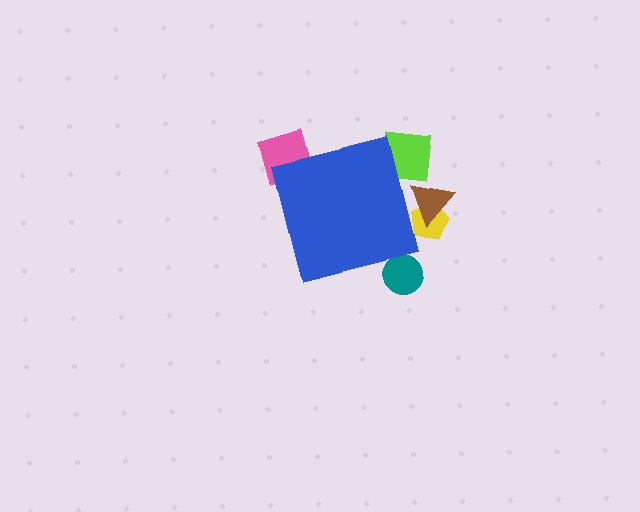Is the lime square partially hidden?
Yes, the lime square is partially hidden behind the blue square.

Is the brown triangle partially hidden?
Yes, the brown triangle is partially hidden behind the blue square.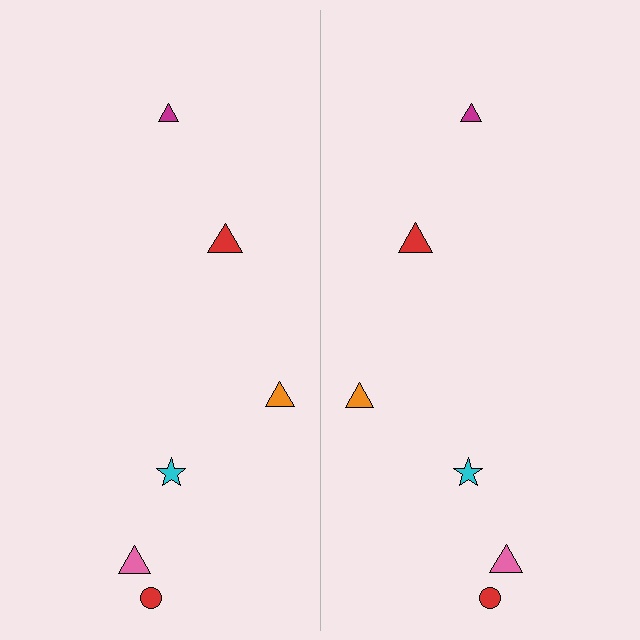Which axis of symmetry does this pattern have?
The pattern has a vertical axis of symmetry running through the center of the image.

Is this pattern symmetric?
Yes, this pattern has bilateral (reflection) symmetry.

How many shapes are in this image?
There are 12 shapes in this image.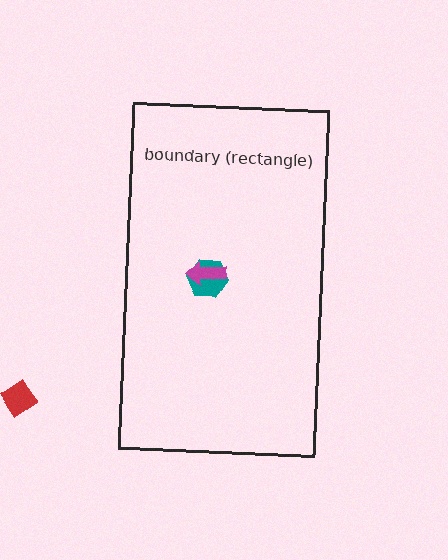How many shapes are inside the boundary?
2 inside, 1 outside.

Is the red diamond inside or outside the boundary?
Outside.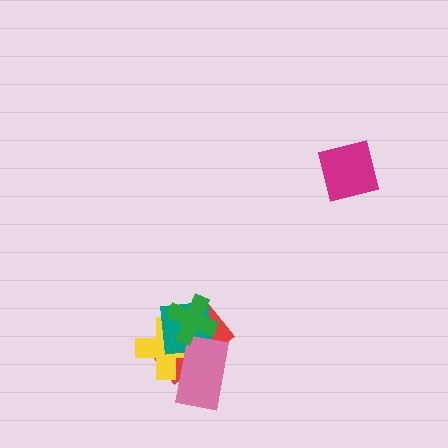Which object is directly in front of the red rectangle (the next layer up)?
The yellow cross is directly in front of the red rectangle.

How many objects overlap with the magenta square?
0 objects overlap with the magenta square.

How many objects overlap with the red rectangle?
4 objects overlap with the red rectangle.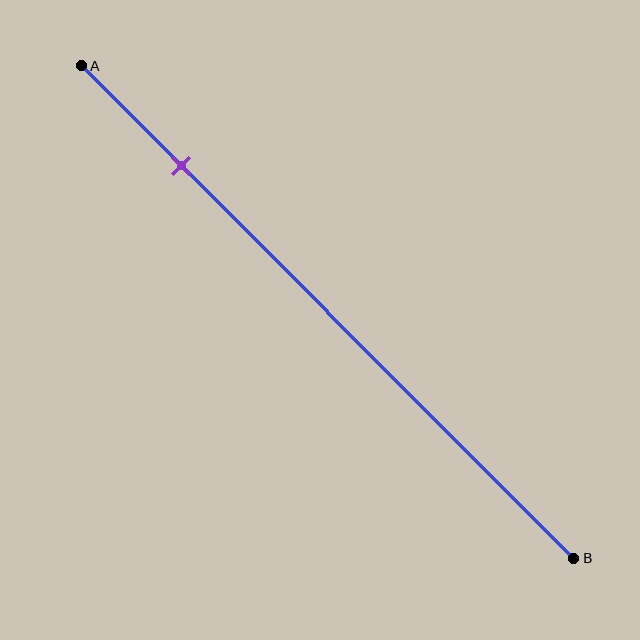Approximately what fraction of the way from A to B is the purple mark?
The purple mark is approximately 20% of the way from A to B.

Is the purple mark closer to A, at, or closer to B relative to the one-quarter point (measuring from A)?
The purple mark is closer to point A than the one-quarter point of segment AB.